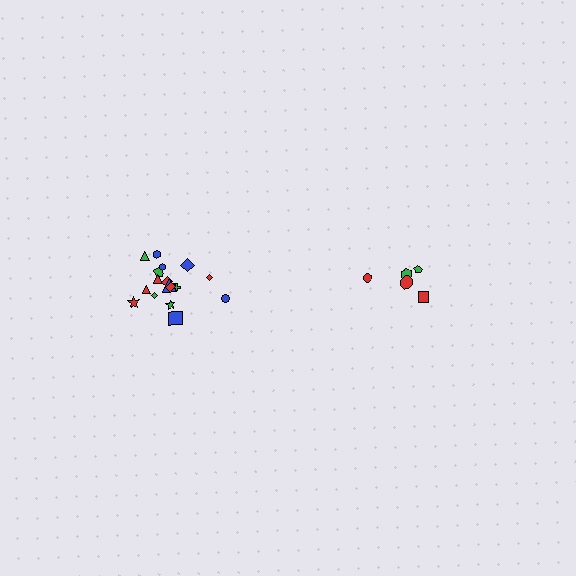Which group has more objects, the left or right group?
The left group.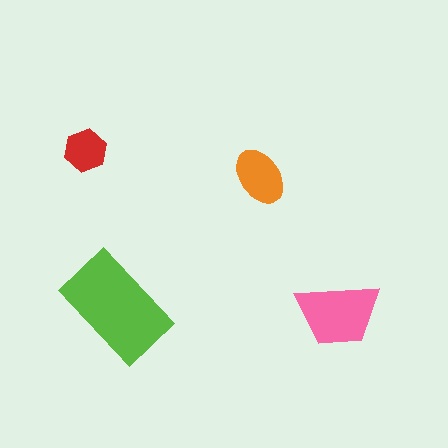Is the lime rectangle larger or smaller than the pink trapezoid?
Larger.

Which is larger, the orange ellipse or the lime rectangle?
The lime rectangle.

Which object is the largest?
The lime rectangle.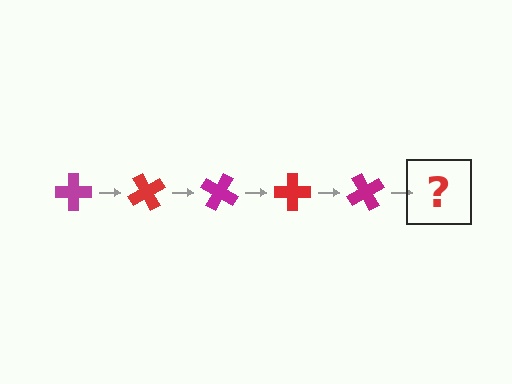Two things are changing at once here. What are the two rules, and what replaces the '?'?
The two rules are that it rotates 60 degrees each step and the color cycles through magenta and red. The '?' should be a red cross, rotated 300 degrees from the start.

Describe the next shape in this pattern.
It should be a red cross, rotated 300 degrees from the start.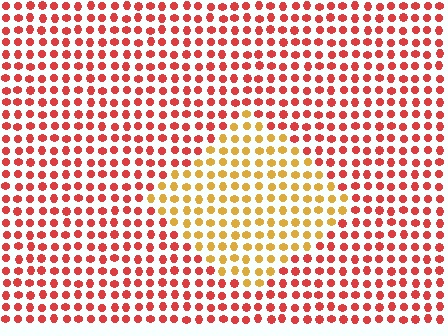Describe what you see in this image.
The image is filled with small red elements in a uniform arrangement. A diamond-shaped region is visible where the elements are tinted to a slightly different hue, forming a subtle color boundary.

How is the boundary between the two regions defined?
The boundary is defined purely by a slight shift in hue (about 43 degrees). Spacing, size, and orientation are identical on both sides.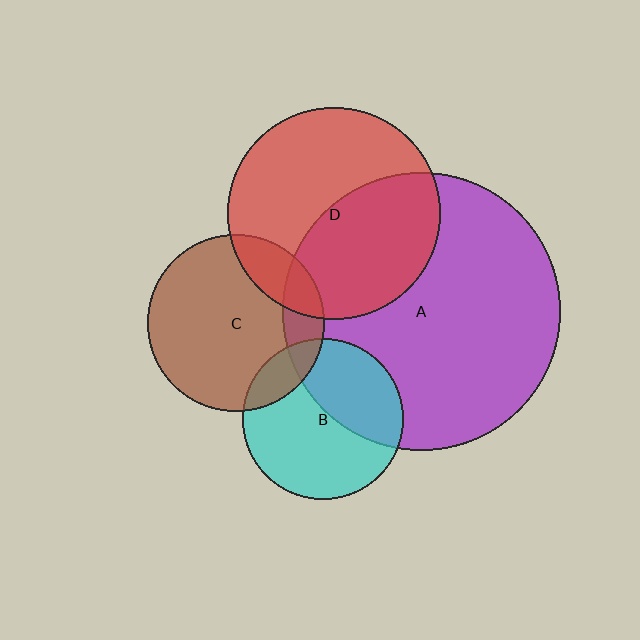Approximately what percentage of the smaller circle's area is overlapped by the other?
Approximately 40%.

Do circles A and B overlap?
Yes.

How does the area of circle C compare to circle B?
Approximately 1.2 times.